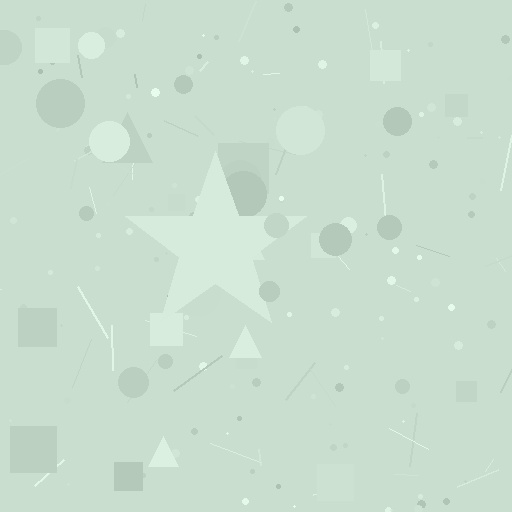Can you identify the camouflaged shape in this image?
The camouflaged shape is a star.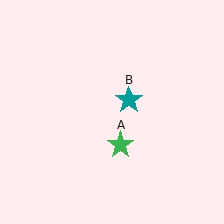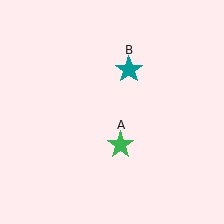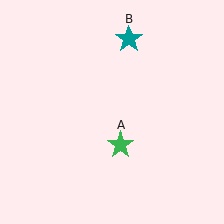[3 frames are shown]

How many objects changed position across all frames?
1 object changed position: teal star (object B).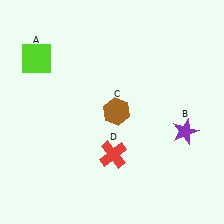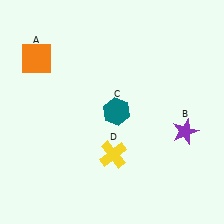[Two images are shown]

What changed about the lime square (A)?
In Image 1, A is lime. In Image 2, it changed to orange.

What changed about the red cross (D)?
In Image 1, D is red. In Image 2, it changed to yellow.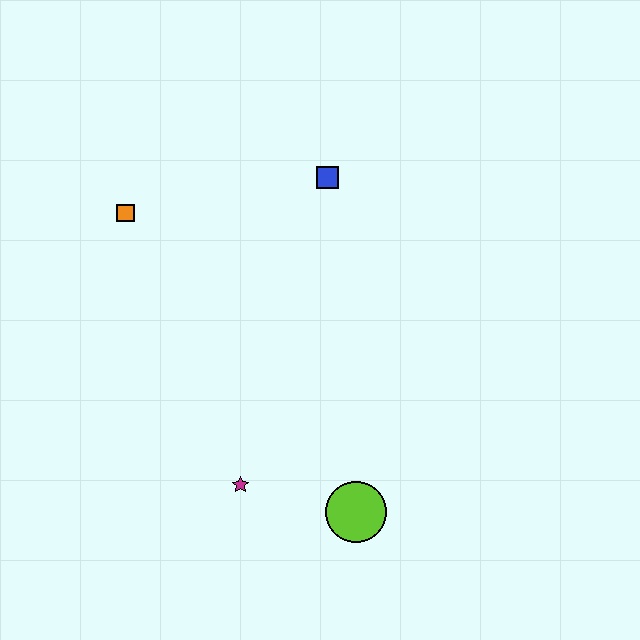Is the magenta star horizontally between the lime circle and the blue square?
No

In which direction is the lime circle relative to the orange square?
The lime circle is below the orange square.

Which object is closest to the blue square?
The orange square is closest to the blue square.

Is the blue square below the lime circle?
No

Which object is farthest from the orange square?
The lime circle is farthest from the orange square.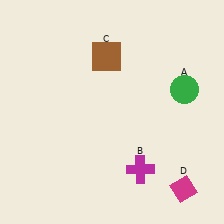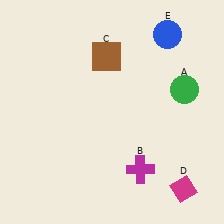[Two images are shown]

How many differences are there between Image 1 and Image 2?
There is 1 difference between the two images.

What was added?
A blue circle (E) was added in Image 2.